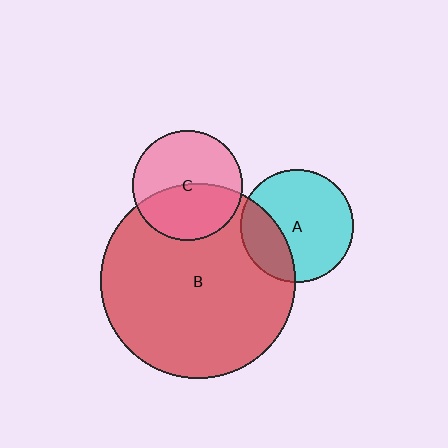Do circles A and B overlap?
Yes.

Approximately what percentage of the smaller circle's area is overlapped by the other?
Approximately 25%.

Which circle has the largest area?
Circle B (red).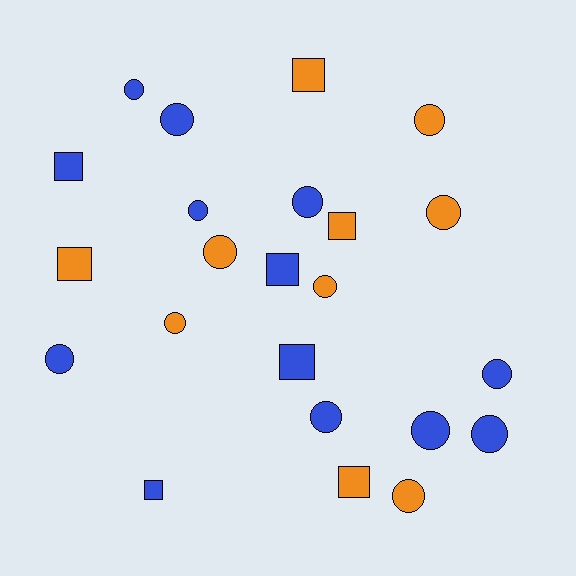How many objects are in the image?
There are 23 objects.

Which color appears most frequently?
Blue, with 13 objects.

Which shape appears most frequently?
Circle, with 15 objects.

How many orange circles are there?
There are 6 orange circles.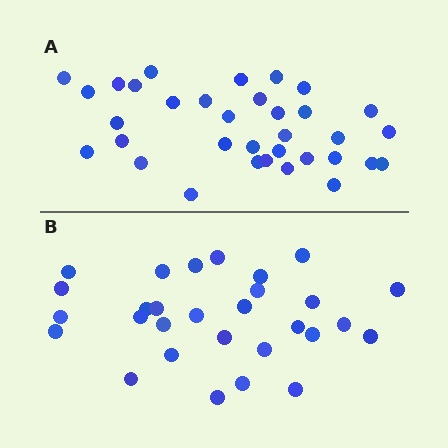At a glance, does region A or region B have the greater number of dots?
Region A (the top region) has more dots.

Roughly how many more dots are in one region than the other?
Region A has about 5 more dots than region B.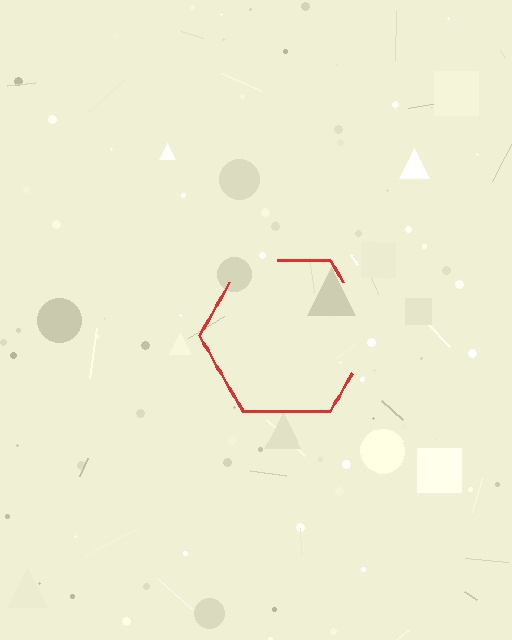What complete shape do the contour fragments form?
The contour fragments form a hexagon.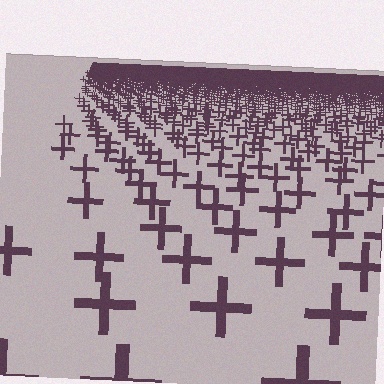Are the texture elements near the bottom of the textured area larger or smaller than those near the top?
Larger. Near the bottom, elements are closer to the viewer and appear at a bigger on-screen size.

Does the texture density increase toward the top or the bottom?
Density increases toward the top.